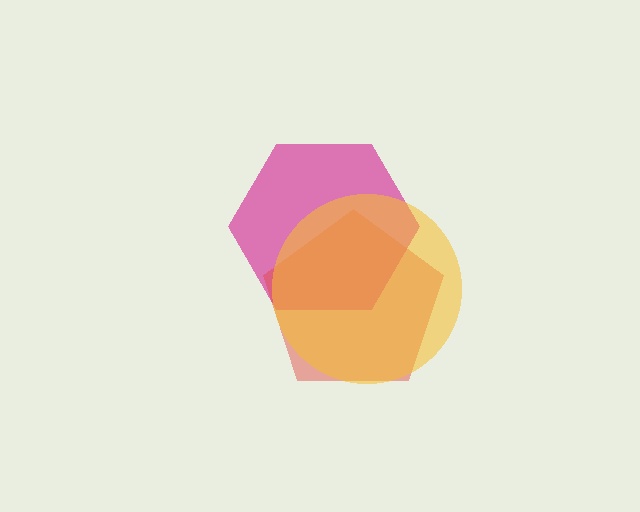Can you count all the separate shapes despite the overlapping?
Yes, there are 3 separate shapes.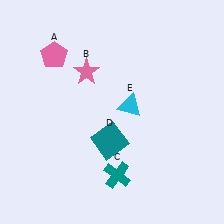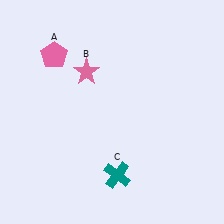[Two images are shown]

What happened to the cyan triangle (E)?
The cyan triangle (E) was removed in Image 2. It was in the top-right area of Image 1.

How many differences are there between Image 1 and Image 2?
There are 2 differences between the two images.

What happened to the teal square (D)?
The teal square (D) was removed in Image 2. It was in the bottom-left area of Image 1.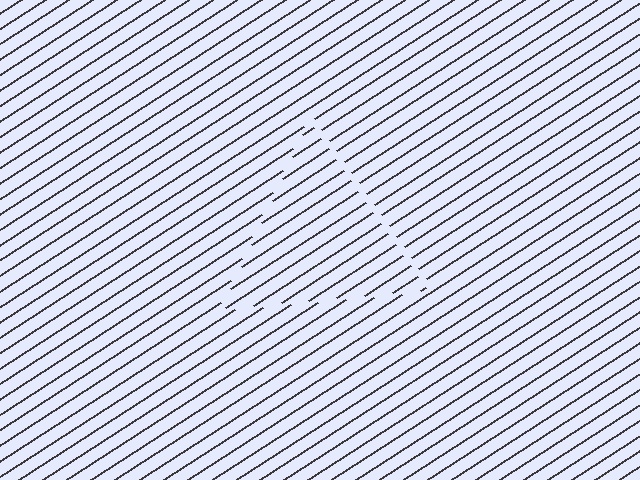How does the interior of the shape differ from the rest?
The interior of the shape contains the same grating, shifted by half a period — the contour is defined by the phase discontinuity where line-ends from the inner and outer gratings abut.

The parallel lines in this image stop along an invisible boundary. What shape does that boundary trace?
An illusory triangle. The interior of the shape contains the same grating, shifted by half a period — the contour is defined by the phase discontinuity where line-ends from the inner and outer gratings abut.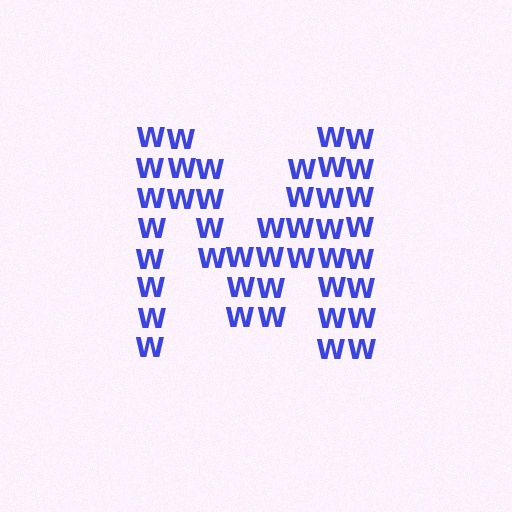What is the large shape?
The large shape is the letter M.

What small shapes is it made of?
It is made of small letter W's.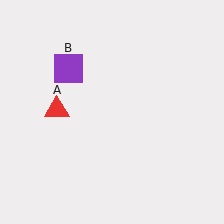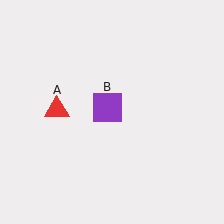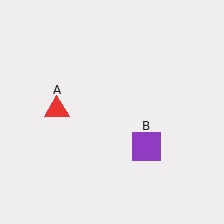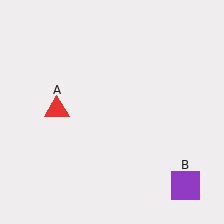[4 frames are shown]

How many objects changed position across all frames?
1 object changed position: purple square (object B).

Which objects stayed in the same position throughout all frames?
Red triangle (object A) remained stationary.